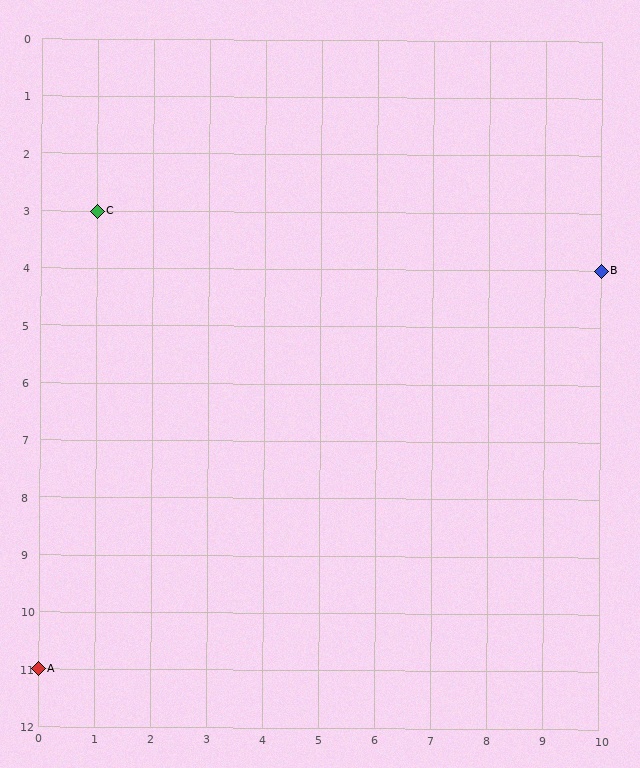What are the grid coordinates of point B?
Point B is at grid coordinates (10, 4).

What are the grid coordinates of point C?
Point C is at grid coordinates (1, 3).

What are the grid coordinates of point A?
Point A is at grid coordinates (0, 11).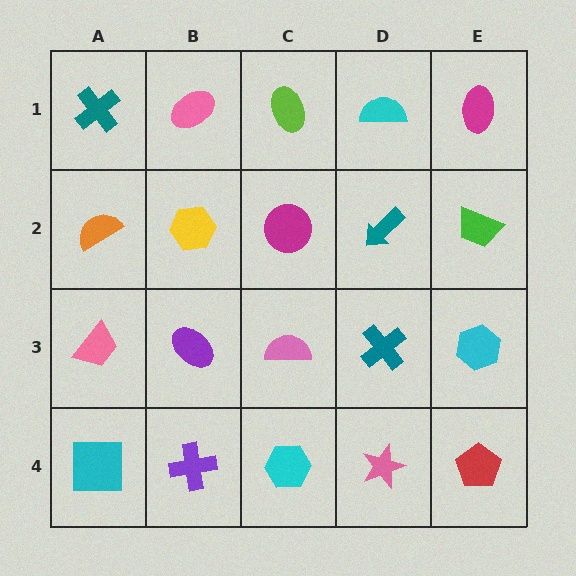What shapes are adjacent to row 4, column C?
A pink semicircle (row 3, column C), a purple cross (row 4, column B), a pink star (row 4, column D).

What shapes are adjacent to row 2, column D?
A cyan semicircle (row 1, column D), a teal cross (row 3, column D), a magenta circle (row 2, column C), a green trapezoid (row 2, column E).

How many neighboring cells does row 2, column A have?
3.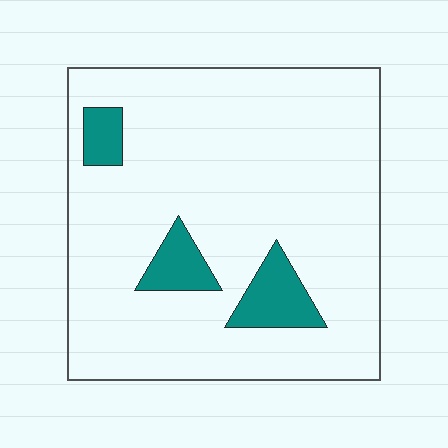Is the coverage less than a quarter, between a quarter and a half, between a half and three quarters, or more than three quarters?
Less than a quarter.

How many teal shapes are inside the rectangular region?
3.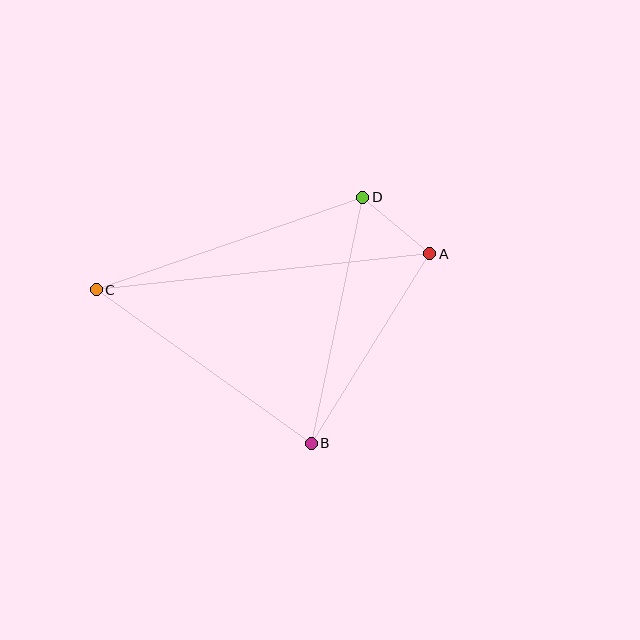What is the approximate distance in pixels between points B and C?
The distance between B and C is approximately 264 pixels.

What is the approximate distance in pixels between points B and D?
The distance between B and D is approximately 251 pixels.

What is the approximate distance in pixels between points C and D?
The distance between C and D is approximately 282 pixels.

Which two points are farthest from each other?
Points A and C are farthest from each other.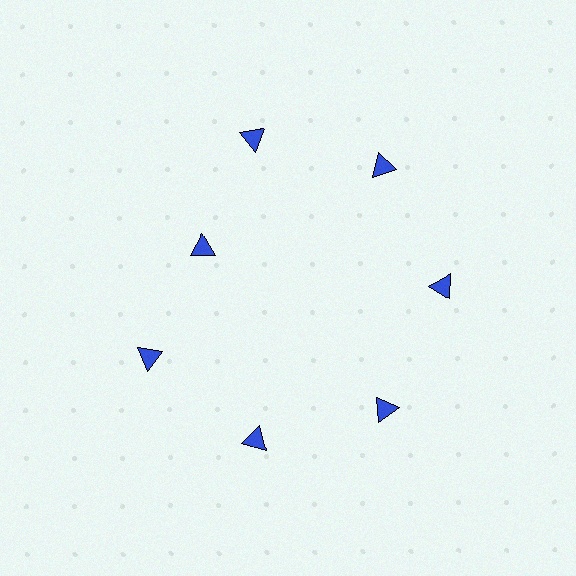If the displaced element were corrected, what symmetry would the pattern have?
It would have 7-fold rotational symmetry — the pattern would map onto itself every 51 degrees.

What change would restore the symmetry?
The symmetry would be restored by moving it outward, back onto the ring so that all 7 triangles sit at equal angles and equal distance from the center.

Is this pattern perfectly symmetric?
No. The 7 blue triangles are arranged in a ring, but one element near the 10 o'clock position is pulled inward toward the center, breaking the 7-fold rotational symmetry.